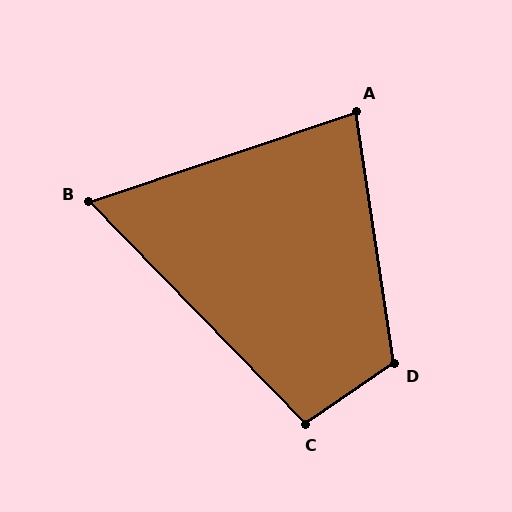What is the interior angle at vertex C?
Approximately 100 degrees (obtuse).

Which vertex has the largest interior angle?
D, at approximately 116 degrees.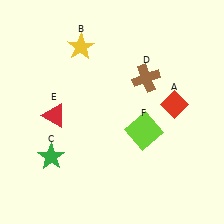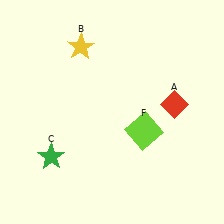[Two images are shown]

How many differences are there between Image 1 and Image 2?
There are 2 differences between the two images.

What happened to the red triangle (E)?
The red triangle (E) was removed in Image 2. It was in the bottom-left area of Image 1.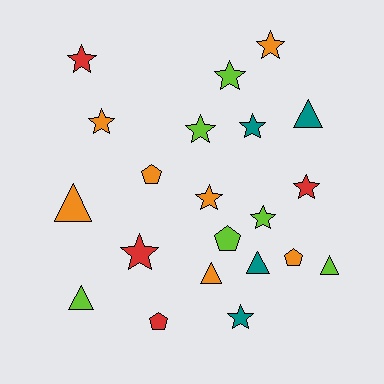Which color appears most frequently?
Orange, with 7 objects.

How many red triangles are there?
There are no red triangles.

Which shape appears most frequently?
Star, with 11 objects.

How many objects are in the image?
There are 21 objects.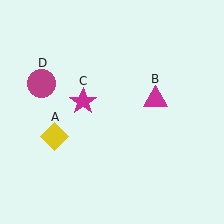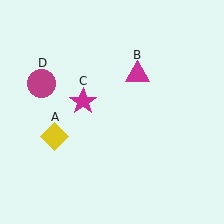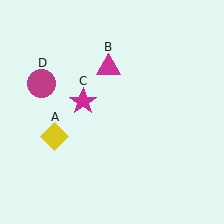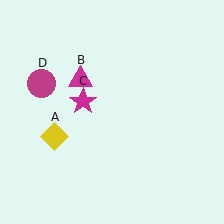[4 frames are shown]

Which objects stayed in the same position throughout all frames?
Yellow diamond (object A) and magenta star (object C) and magenta circle (object D) remained stationary.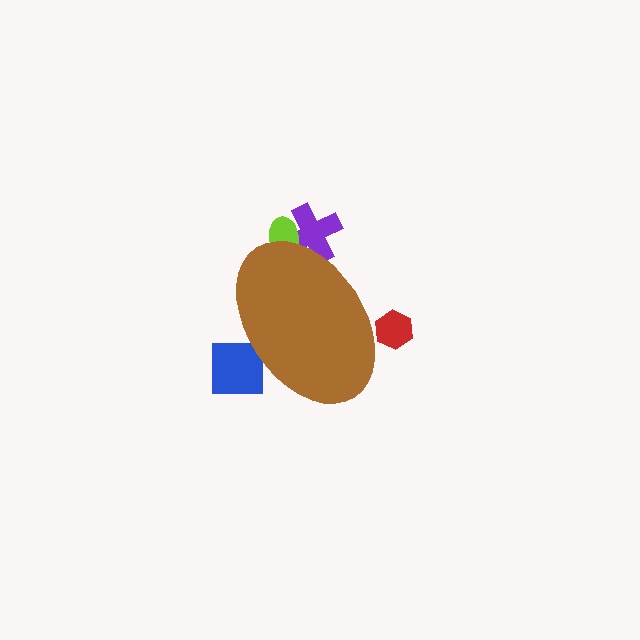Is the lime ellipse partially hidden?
Yes, the lime ellipse is partially hidden behind the brown ellipse.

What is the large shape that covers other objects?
A brown ellipse.